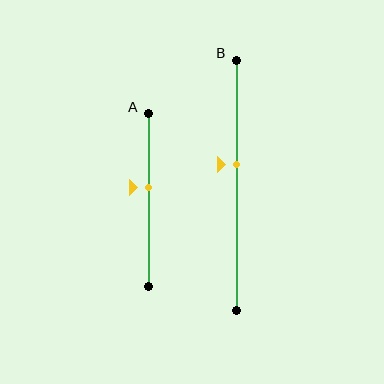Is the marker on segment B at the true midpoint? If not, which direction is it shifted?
No, the marker on segment B is shifted upward by about 8% of the segment length.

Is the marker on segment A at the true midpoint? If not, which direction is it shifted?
No, the marker on segment A is shifted upward by about 7% of the segment length.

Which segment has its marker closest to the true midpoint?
Segment A has its marker closest to the true midpoint.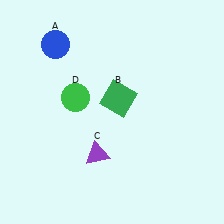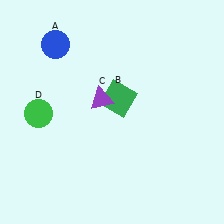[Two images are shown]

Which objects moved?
The objects that moved are: the purple triangle (C), the green circle (D).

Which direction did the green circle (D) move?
The green circle (D) moved left.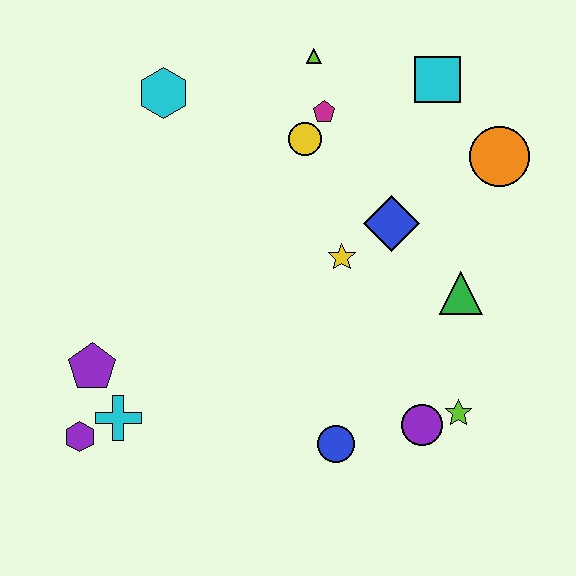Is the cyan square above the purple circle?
Yes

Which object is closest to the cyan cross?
The purple hexagon is closest to the cyan cross.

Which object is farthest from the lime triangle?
The purple hexagon is farthest from the lime triangle.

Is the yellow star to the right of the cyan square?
No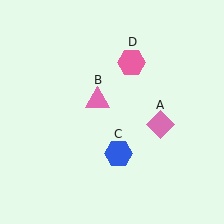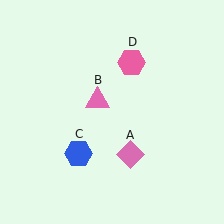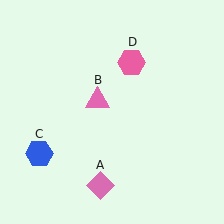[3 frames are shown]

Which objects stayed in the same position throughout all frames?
Pink triangle (object B) and pink hexagon (object D) remained stationary.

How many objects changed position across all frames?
2 objects changed position: pink diamond (object A), blue hexagon (object C).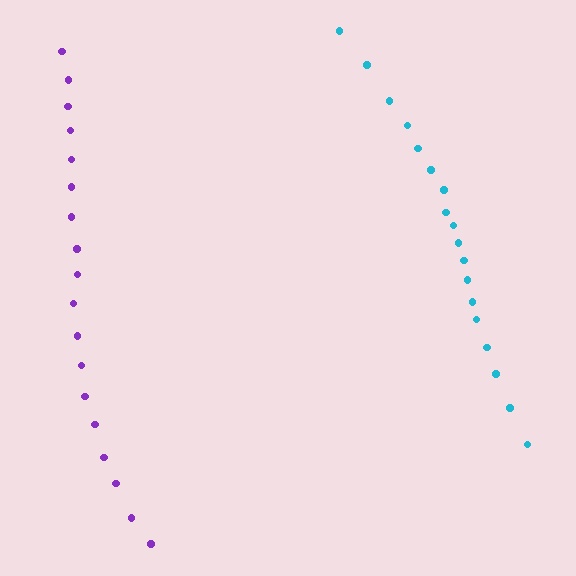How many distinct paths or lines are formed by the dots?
There are 2 distinct paths.